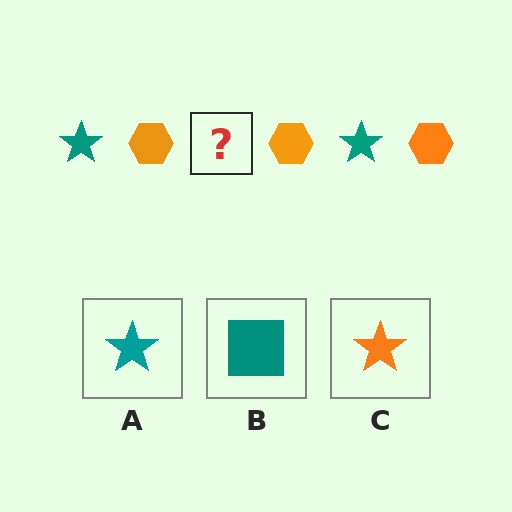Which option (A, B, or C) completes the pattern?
A.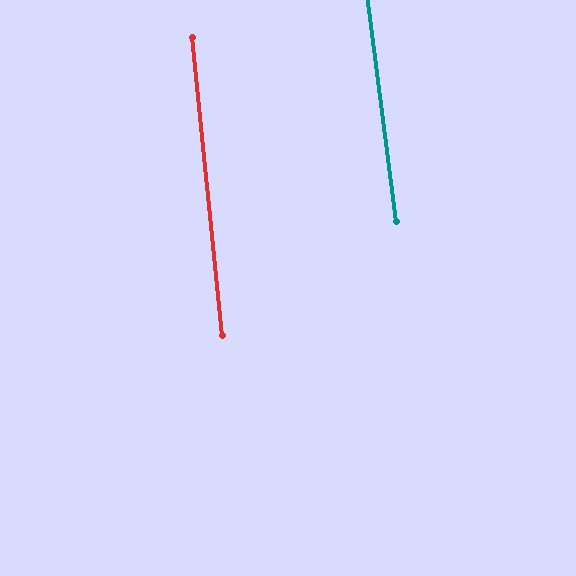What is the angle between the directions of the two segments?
Approximately 2 degrees.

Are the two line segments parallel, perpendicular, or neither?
Parallel — their directions differ by only 1.5°.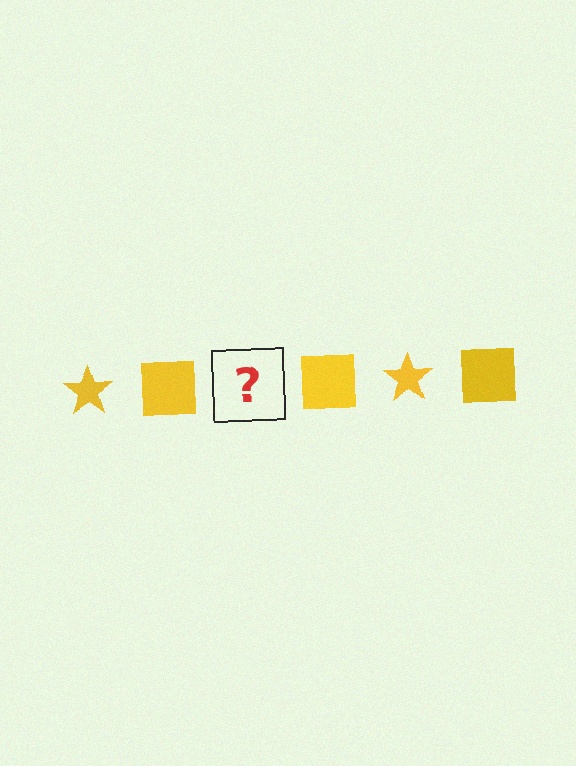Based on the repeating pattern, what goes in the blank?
The blank should be a yellow star.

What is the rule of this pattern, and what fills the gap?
The rule is that the pattern cycles through star, square shapes in yellow. The gap should be filled with a yellow star.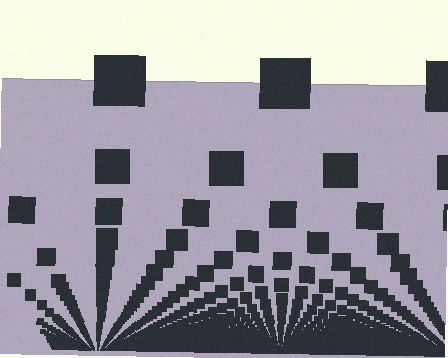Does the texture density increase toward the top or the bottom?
Density increases toward the bottom.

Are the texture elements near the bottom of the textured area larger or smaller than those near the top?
Smaller. The gradient is inverted — elements near the bottom are smaller and denser.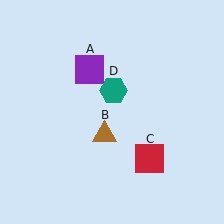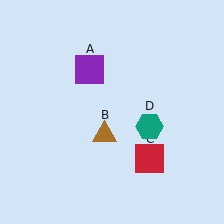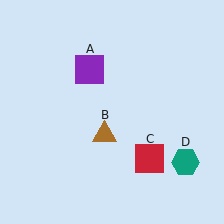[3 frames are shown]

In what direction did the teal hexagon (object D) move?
The teal hexagon (object D) moved down and to the right.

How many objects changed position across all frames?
1 object changed position: teal hexagon (object D).